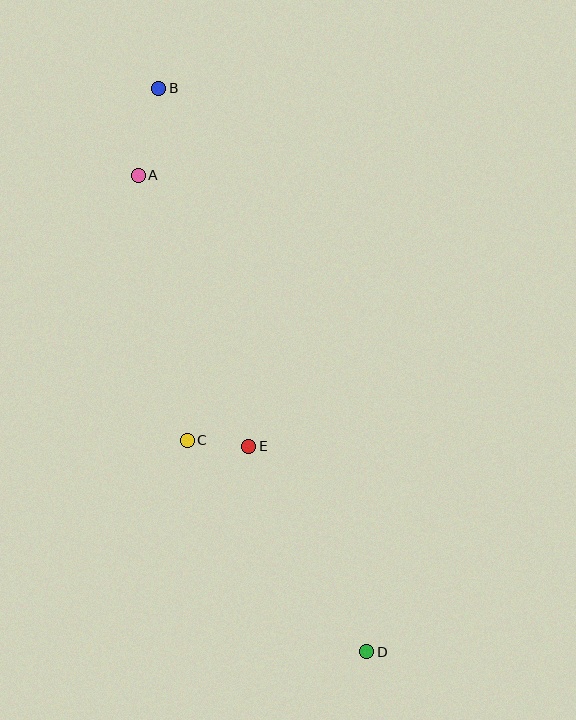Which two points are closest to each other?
Points C and E are closest to each other.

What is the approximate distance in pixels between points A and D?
The distance between A and D is approximately 528 pixels.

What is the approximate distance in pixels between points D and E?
The distance between D and E is approximately 237 pixels.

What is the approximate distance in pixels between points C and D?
The distance between C and D is approximately 277 pixels.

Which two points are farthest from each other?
Points B and D are farthest from each other.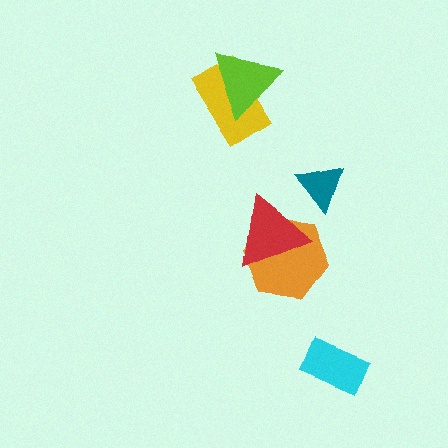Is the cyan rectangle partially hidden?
No, no other shape covers it.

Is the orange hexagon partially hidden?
Yes, it is partially covered by another shape.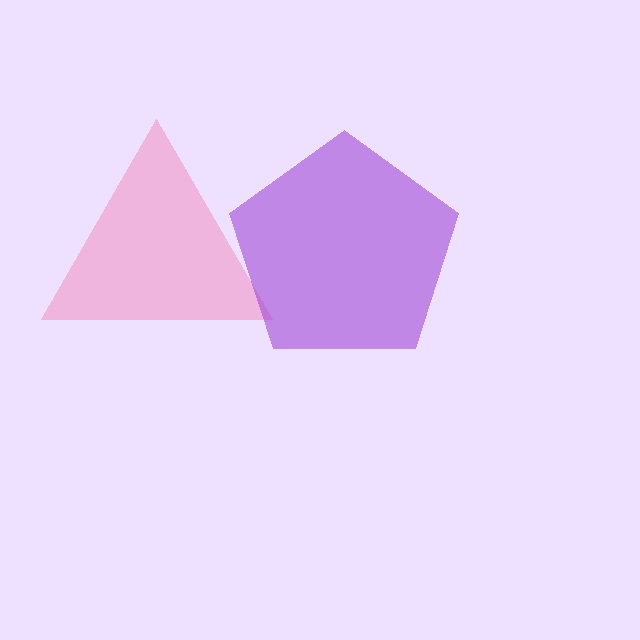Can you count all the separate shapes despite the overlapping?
Yes, there are 2 separate shapes.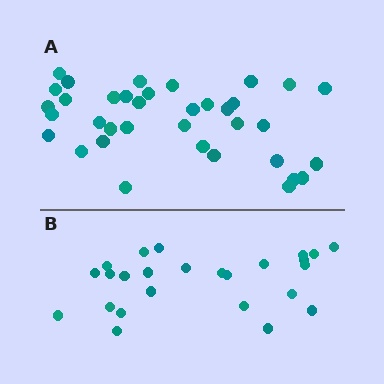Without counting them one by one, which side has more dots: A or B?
Region A (the top region) has more dots.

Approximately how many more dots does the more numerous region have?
Region A has roughly 12 or so more dots than region B.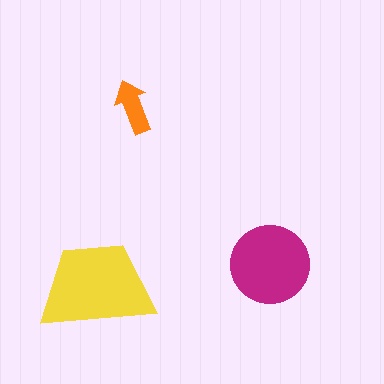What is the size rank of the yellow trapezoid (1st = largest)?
1st.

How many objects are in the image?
There are 3 objects in the image.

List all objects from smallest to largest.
The orange arrow, the magenta circle, the yellow trapezoid.